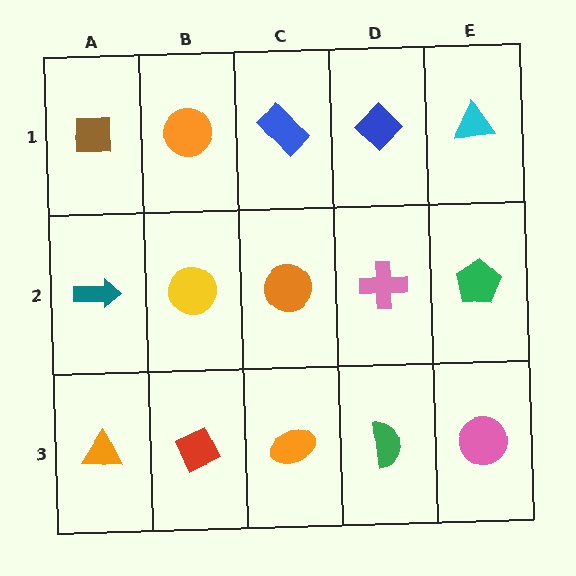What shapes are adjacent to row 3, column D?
A pink cross (row 2, column D), an orange ellipse (row 3, column C), a pink circle (row 3, column E).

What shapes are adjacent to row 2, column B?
An orange circle (row 1, column B), a red diamond (row 3, column B), a teal arrow (row 2, column A), an orange circle (row 2, column C).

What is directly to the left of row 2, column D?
An orange circle.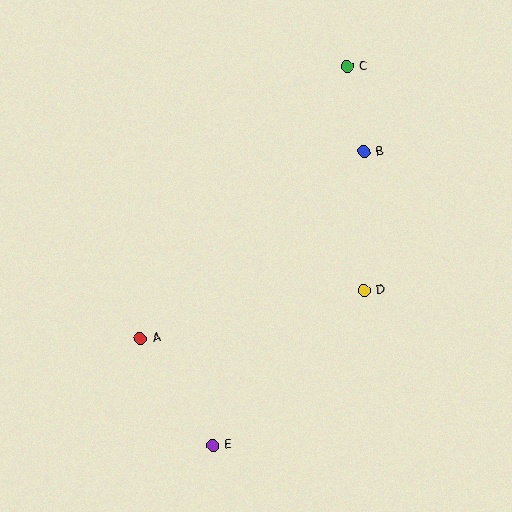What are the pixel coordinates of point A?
Point A is at (140, 338).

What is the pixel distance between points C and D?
The distance between C and D is 225 pixels.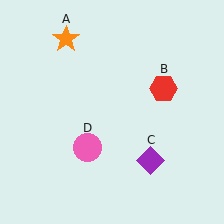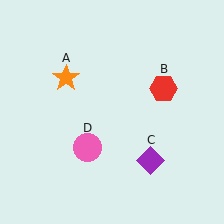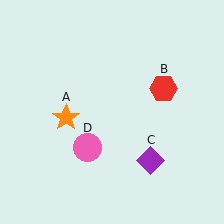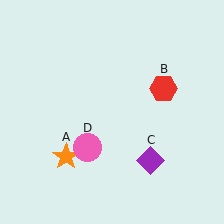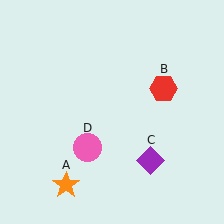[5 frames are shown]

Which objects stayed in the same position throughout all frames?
Red hexagon (object B) and purple diamond (object C) and pink circle (object D) remained stationary.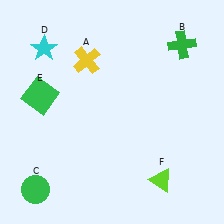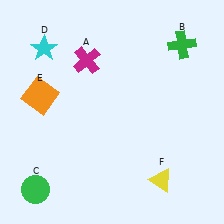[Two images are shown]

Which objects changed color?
A changed from yellow to magenta. E changed from green to orange. F changed from lime to yellow.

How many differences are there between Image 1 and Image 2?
There are 3 differences between the two images.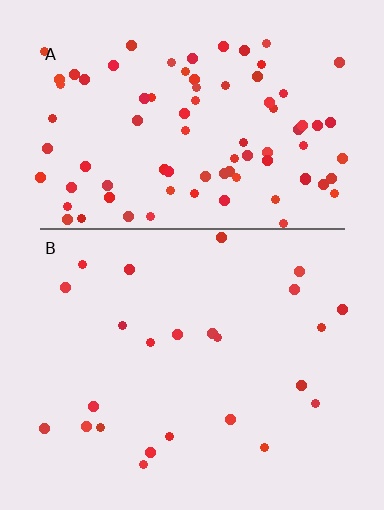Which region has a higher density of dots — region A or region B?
A (the top).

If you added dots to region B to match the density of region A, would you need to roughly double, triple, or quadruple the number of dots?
Approximately quadruple.